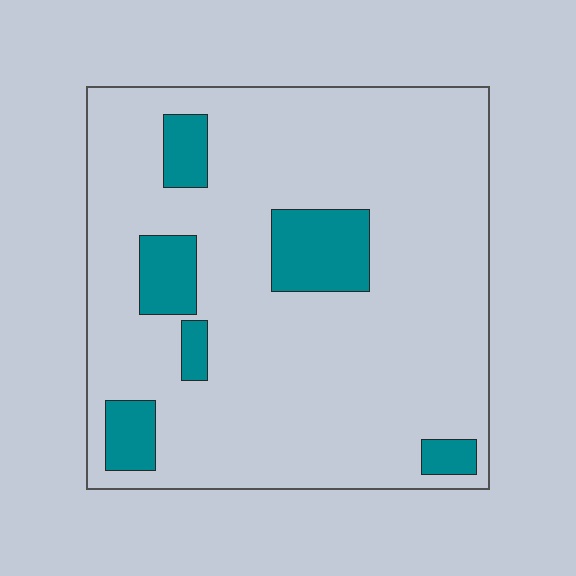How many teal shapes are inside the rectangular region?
6.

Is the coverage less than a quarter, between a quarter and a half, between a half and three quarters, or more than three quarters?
Less than a quarter.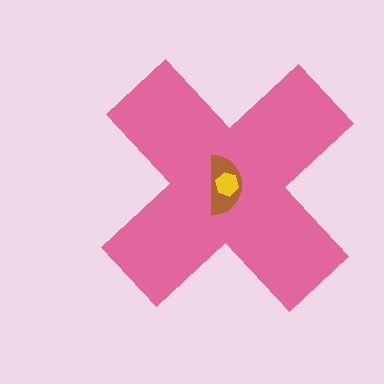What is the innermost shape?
The yellow hexagon.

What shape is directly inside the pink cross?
The brown semicircle.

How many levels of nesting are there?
3.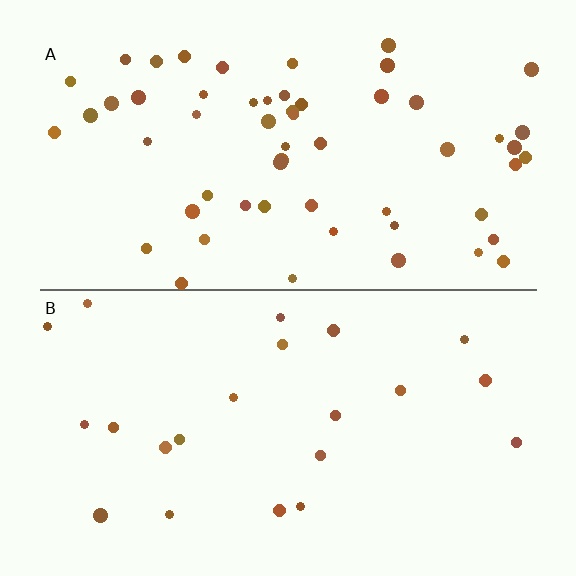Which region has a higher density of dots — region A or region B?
A (the top).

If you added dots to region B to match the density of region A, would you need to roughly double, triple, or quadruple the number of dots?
Approximately triple.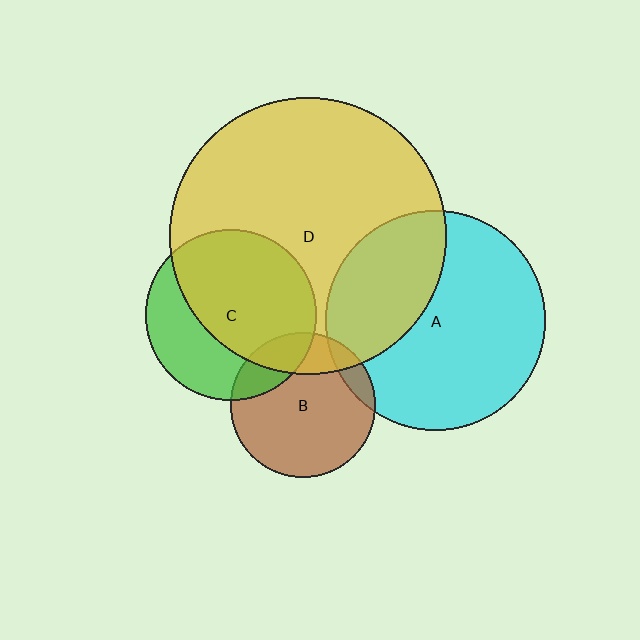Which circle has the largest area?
Circle D (yellow).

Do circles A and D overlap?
Yes.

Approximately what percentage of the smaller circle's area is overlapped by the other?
Approximately 35%.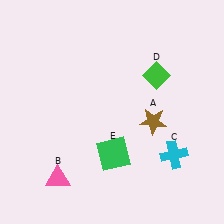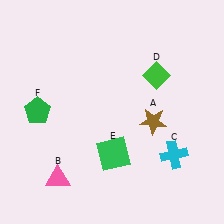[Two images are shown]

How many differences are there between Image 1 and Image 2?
There is 1 difference between the two images.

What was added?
A green pentagon (F) was added in Image 2.